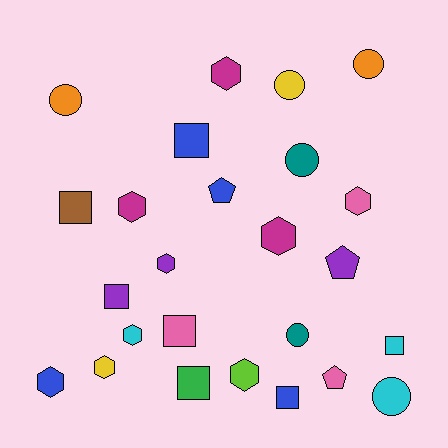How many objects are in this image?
There are 25 objects.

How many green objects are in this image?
There is 1 green object.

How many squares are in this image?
There are 7 squares.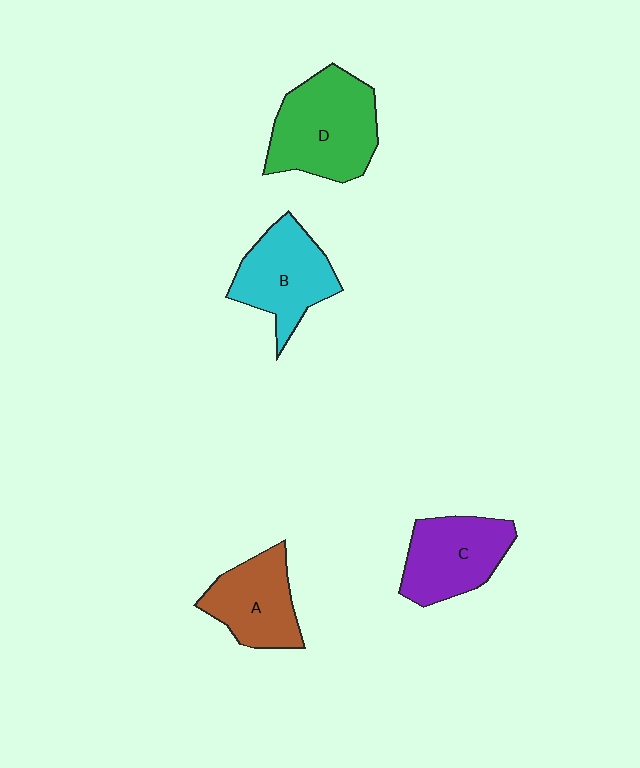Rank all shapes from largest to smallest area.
From largest to smallest: D (green), B (cyan), C (purple), A (brown).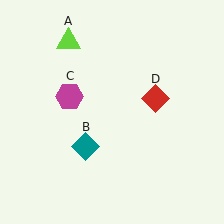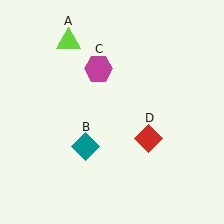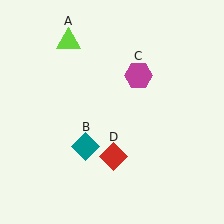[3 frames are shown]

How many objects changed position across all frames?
2 objects changed position: magenta hexagon (object C), red diamond (object D).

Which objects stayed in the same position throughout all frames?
Lime triangle (object A) and teal diamond (object B) remained stationary.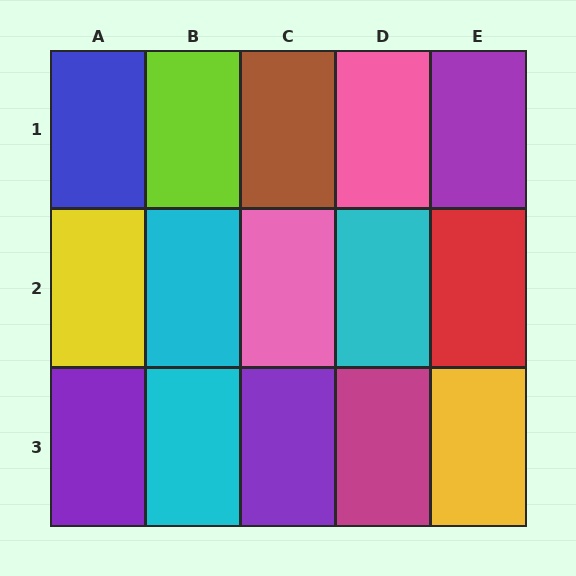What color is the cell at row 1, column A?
Blue.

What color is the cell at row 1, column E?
Purple.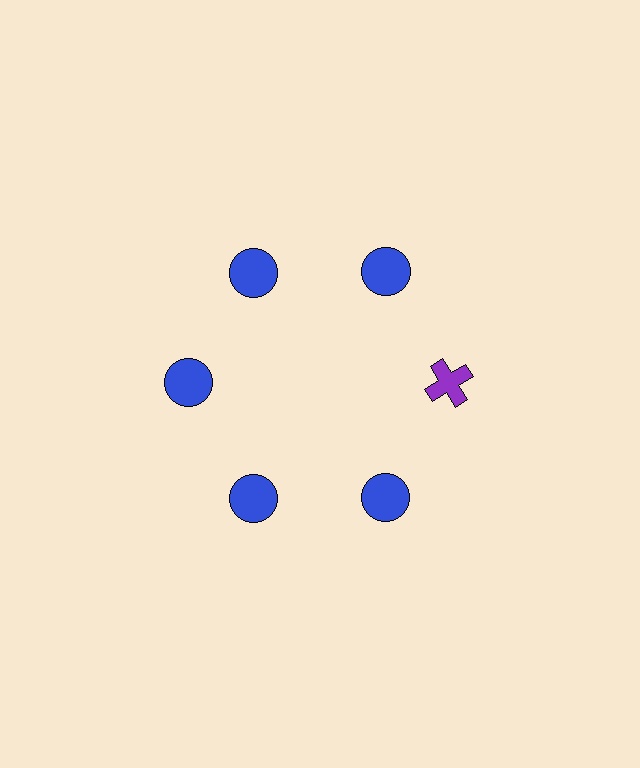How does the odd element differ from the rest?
It differs in both color (purple instead of blue) and shape (cross instead of circle).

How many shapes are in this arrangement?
There are 6 shapes arranged in a ring pattern.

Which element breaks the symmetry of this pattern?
The purple cross at roughly the 3 o'clock position breaks the symmetry. All other shapes are blue circles.